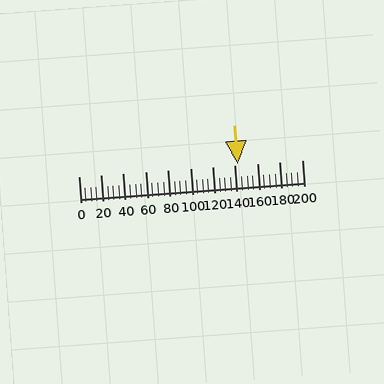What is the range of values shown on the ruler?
The ruler shows values from 0 to 200.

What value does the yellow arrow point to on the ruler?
The yellow arrow points to approximately 142.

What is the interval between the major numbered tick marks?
The major tick marks are spaced 20 units apart.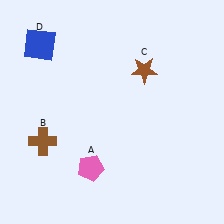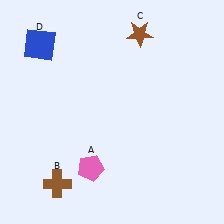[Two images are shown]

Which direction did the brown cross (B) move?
The brown cross (B) moved down.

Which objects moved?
The objects that moved are: the brown cross (B), the brown star (C).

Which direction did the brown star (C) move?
The brown star (C) moved up.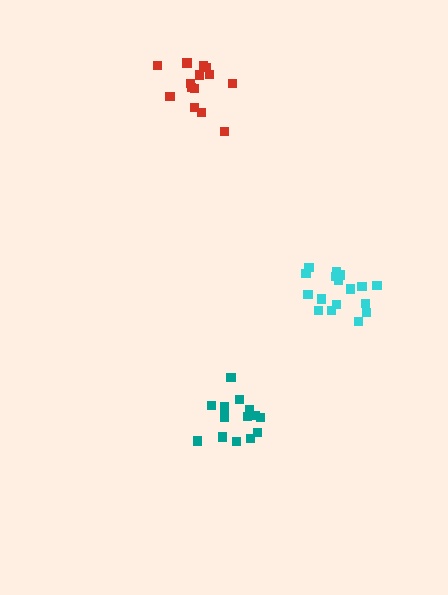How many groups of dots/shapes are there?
There are 3 groups.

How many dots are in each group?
Group 1: 14 dots, Group 2: 14 dots, Group 3: 17 dots (45 total).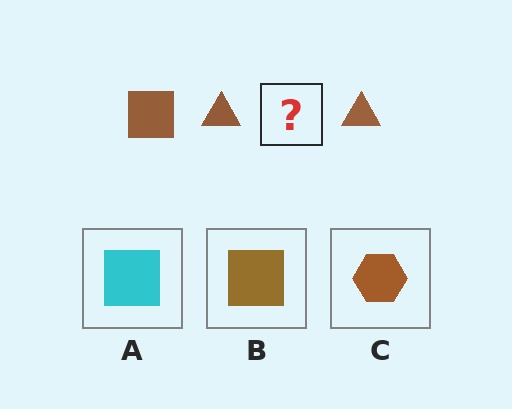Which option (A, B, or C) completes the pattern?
B.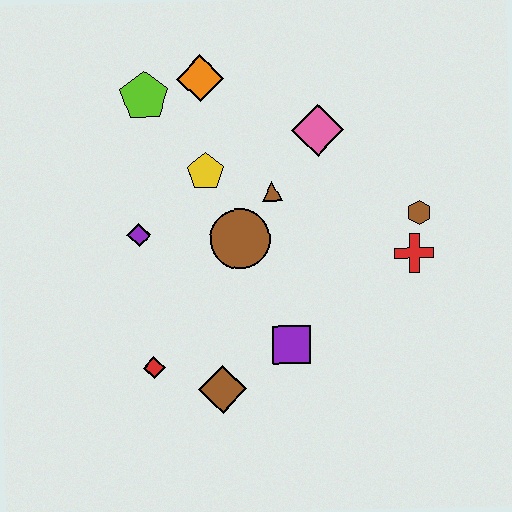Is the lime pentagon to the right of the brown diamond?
No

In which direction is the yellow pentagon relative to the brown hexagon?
The yellow pentagon is to the left of the brown hexagon.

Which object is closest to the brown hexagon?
The red cross is closest to the brown hexagon.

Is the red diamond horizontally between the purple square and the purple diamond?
Yes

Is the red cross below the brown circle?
Yes